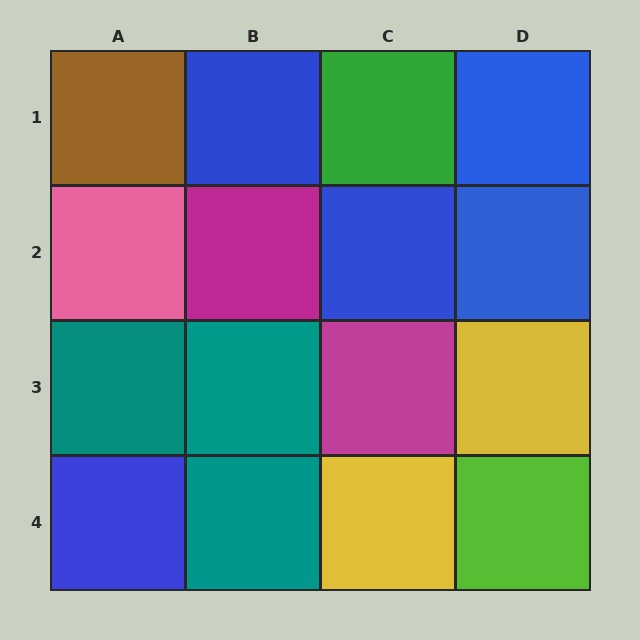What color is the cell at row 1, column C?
Green.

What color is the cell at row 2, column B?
Magenta.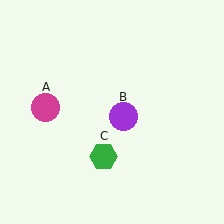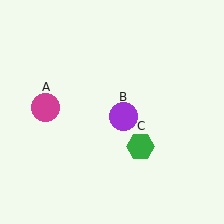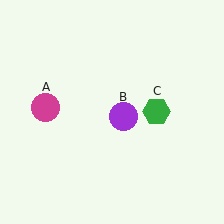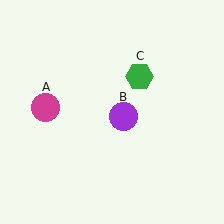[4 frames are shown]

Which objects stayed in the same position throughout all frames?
Magenta circle (object A) and purple circle (object B) remained stationary.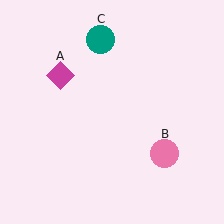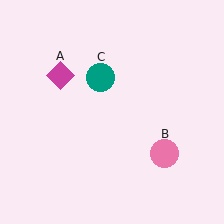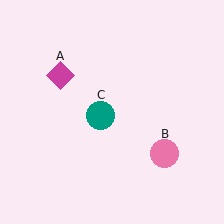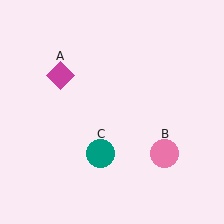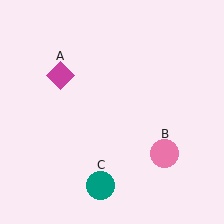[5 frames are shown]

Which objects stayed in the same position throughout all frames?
Magenta diamond (object A) and pink circle (object B) remained stationary.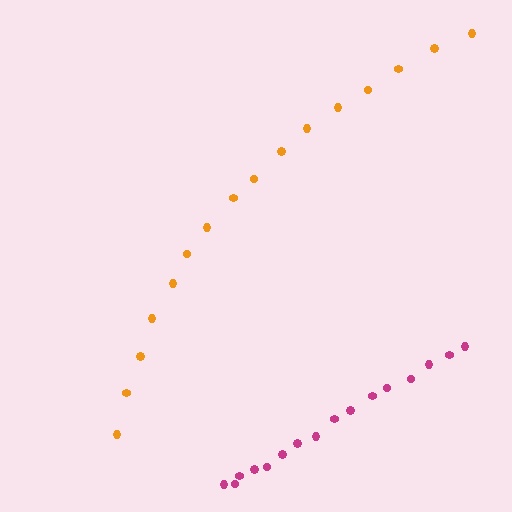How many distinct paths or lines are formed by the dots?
There are 2 distinct paths.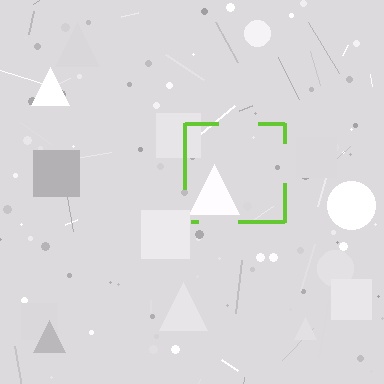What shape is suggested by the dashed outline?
The dashed outline suggests a square.